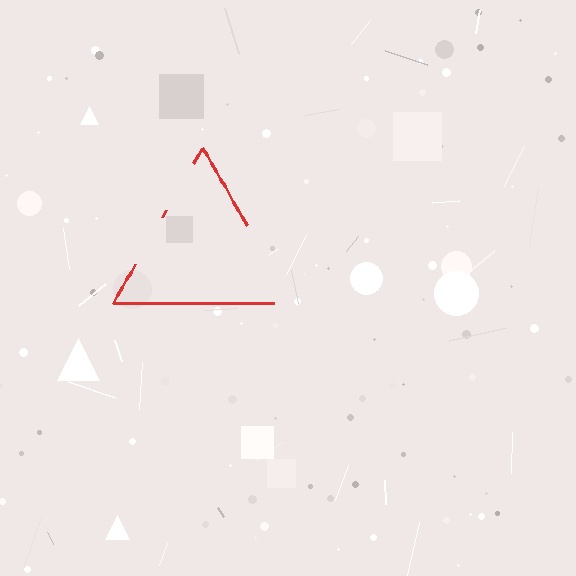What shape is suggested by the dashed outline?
The dashed outline suggests a triangle.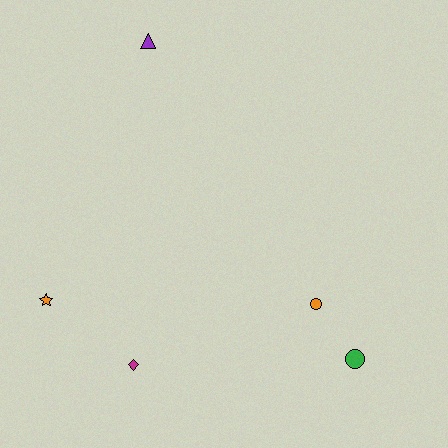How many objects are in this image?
There are 5 objects.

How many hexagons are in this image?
There are no hexagons.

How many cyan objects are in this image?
There are no cyan objects.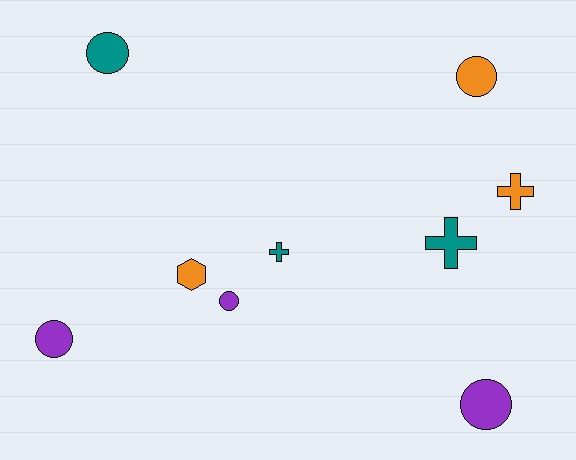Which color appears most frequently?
Purple, with 3 objects.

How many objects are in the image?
There are 9 objects.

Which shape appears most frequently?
Circle, with 5 objects.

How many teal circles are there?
There is 1 teal circle.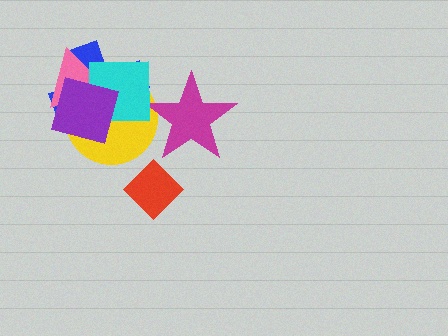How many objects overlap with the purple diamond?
4 objects overlap with the purple diamond.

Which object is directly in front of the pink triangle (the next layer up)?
The cyan square is directly in front of the pink triangle.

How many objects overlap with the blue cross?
4 objects overlap with the blue cross.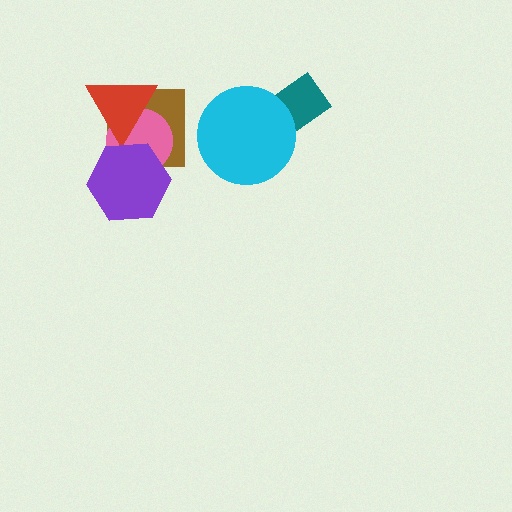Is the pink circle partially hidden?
Yes, it is partially covered by another shape.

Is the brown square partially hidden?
Yes, it is partially covered by another shape.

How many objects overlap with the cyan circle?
1 object overlaps with the cyan circle.